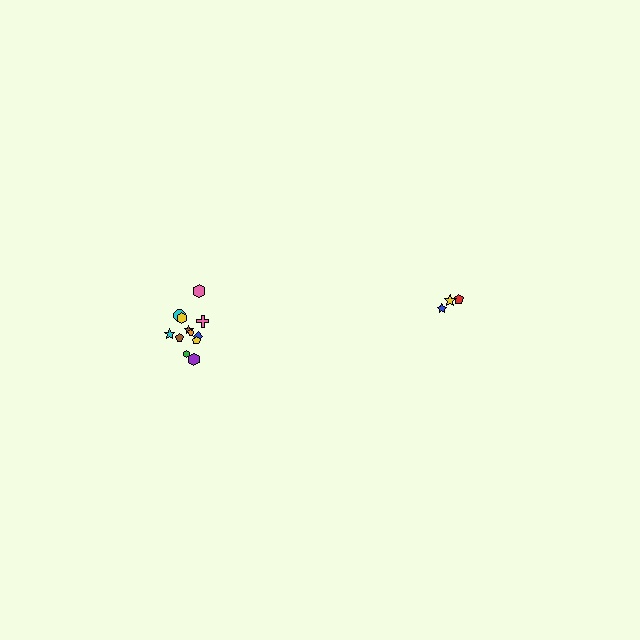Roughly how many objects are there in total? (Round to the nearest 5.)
Roughly 15 objects in total.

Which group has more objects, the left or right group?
The left group.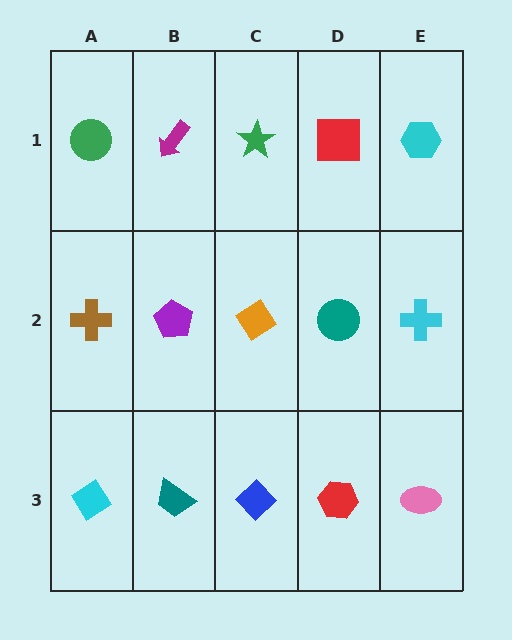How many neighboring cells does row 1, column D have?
3.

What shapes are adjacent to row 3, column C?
An orange diamond (row 2, column C), a teal trapezoid (row 3, column B), a red hexagon (row 3, column D).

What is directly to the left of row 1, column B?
A green circle.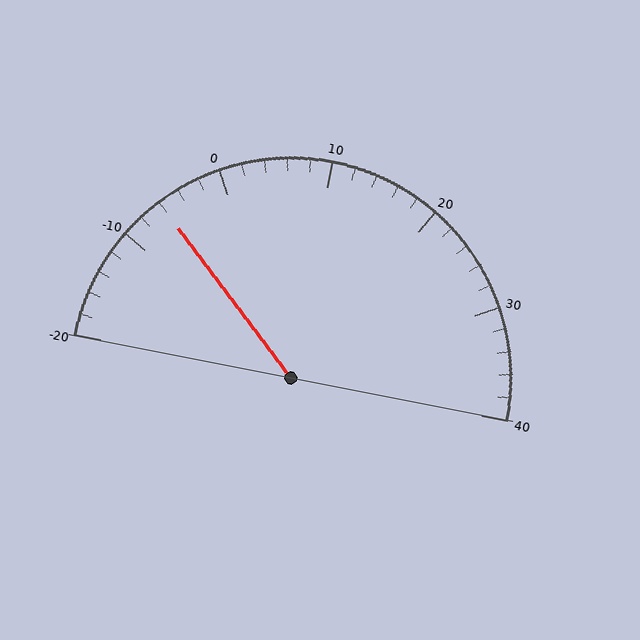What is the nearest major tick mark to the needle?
The nearest major tick mark is -10.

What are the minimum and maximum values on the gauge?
The gauge ranges from -20 to 40.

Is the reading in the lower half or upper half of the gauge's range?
The reading is in the lower half of the range (-20 to 40).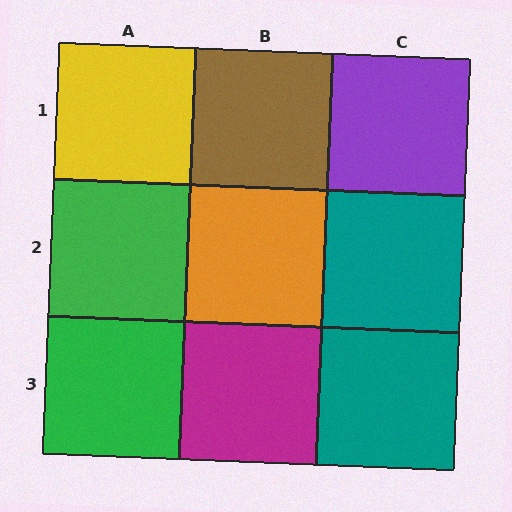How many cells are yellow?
1 cell is yellow.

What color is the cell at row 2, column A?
Green.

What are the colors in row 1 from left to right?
Yellow, brown, purple.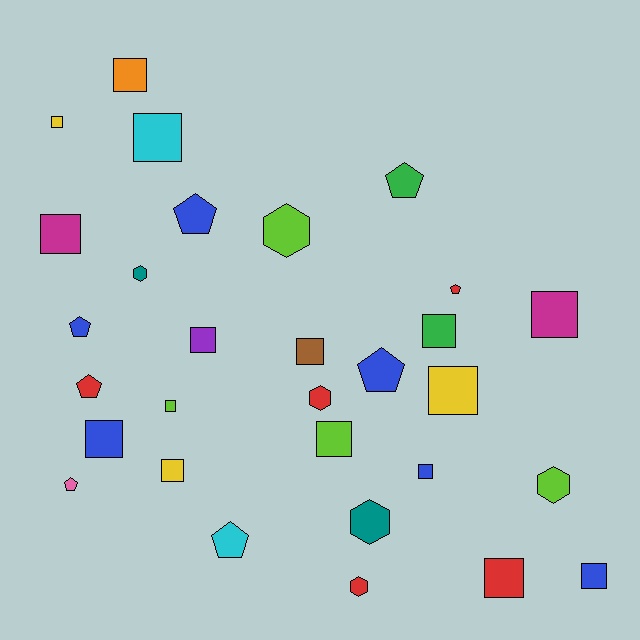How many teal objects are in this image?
There are 2 teal objects.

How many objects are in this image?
There are 30 objects.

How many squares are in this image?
There are 16 squares.